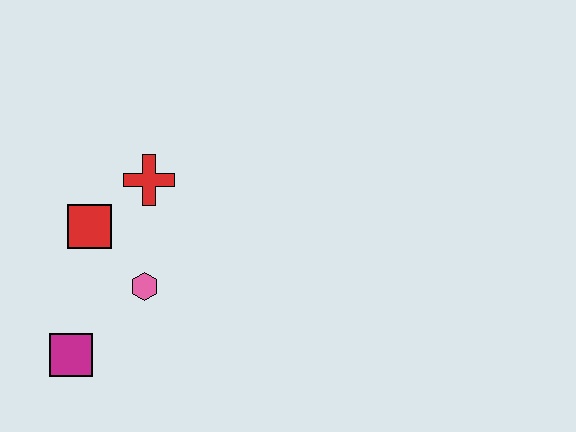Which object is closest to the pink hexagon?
The red square is closest to the pink hexagon.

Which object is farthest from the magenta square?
The red cross is farthest from the magenta square.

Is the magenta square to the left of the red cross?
Yes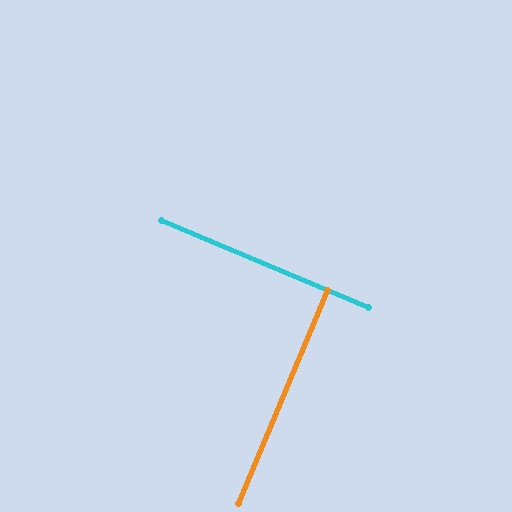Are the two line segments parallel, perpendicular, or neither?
Perpendicular — they meet at approximately 90°.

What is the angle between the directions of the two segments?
Approximately 90 degrees.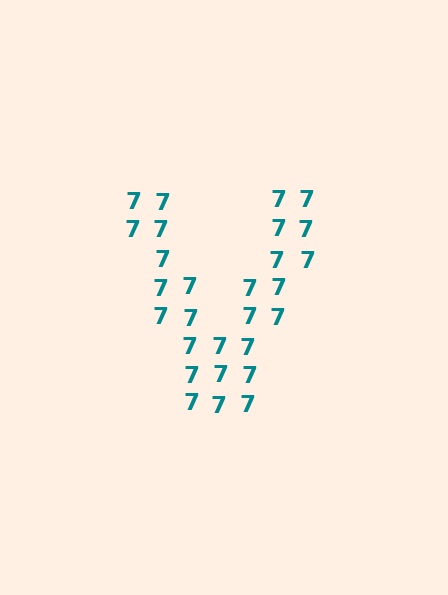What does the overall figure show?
The overall figure shows the letter V.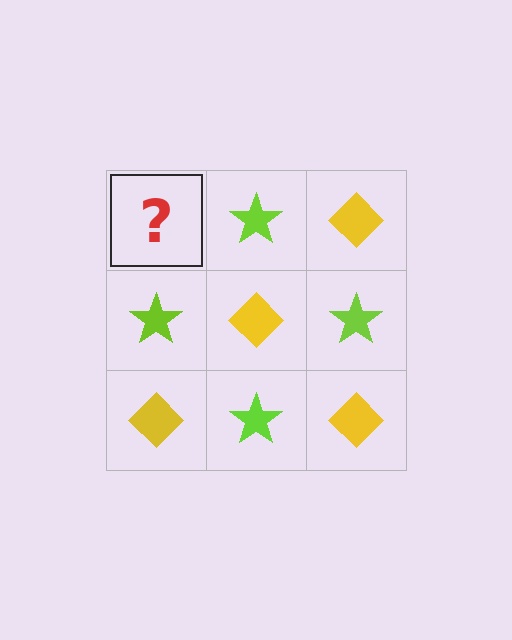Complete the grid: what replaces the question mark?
The question mark should be replaced with a yellow diamond.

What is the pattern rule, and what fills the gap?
The rule is that it alternates yellow diamond and lime star in a checkerboard pattern. The gap should be filled with a yellow diamond.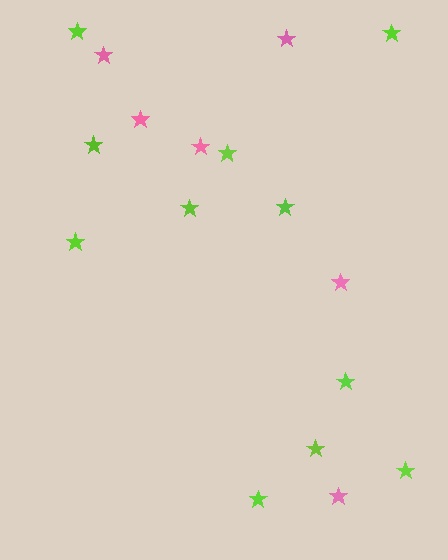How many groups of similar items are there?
There are 2 groups: one group of pink stars (6) and one group of lime stars (11).